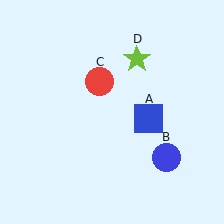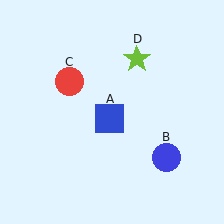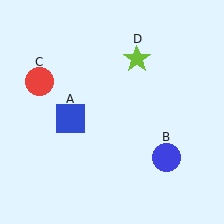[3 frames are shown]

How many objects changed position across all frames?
2 objects changed position: blue square (object A), red circle (object C).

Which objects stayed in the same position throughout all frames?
Blue circle (object B) and lime star (object D) remained stationary.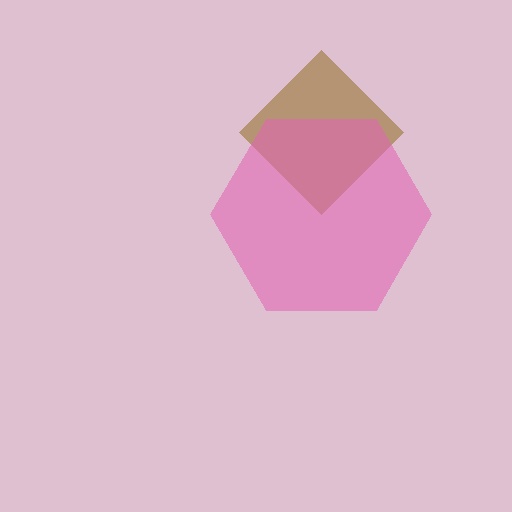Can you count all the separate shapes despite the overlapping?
Yes, there are 2 separate shapes.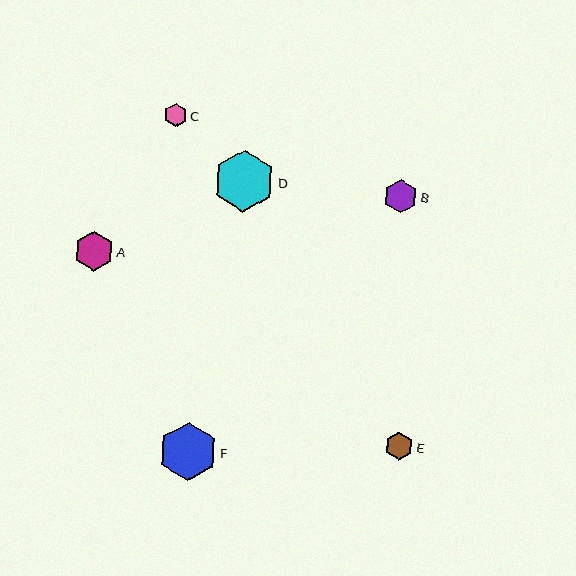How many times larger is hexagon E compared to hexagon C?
Hexagon E is approximately 1.2 times the size of hexagon C.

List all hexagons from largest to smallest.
From largest to smallest: D, F, A, B, E, C.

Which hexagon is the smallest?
Hexagon C is the smallest with a size of approximately 23 pixels.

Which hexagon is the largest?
Hexagon D is the largest with a size of approximately 62 pixels.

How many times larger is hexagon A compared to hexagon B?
Hexagon A is approximately 1.2 times the size of hexagon B.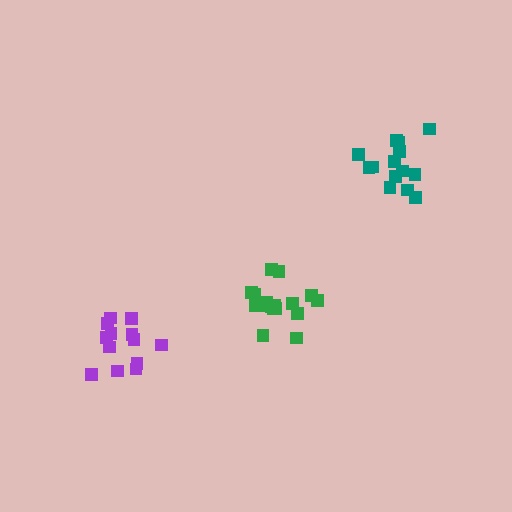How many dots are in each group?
Group 1: 17 dots, Group 2: 14 dots, Group 3: 13 dots (44 total).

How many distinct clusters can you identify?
There are 3 distinct clusters.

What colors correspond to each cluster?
The clusters are colored: green, teal, purple.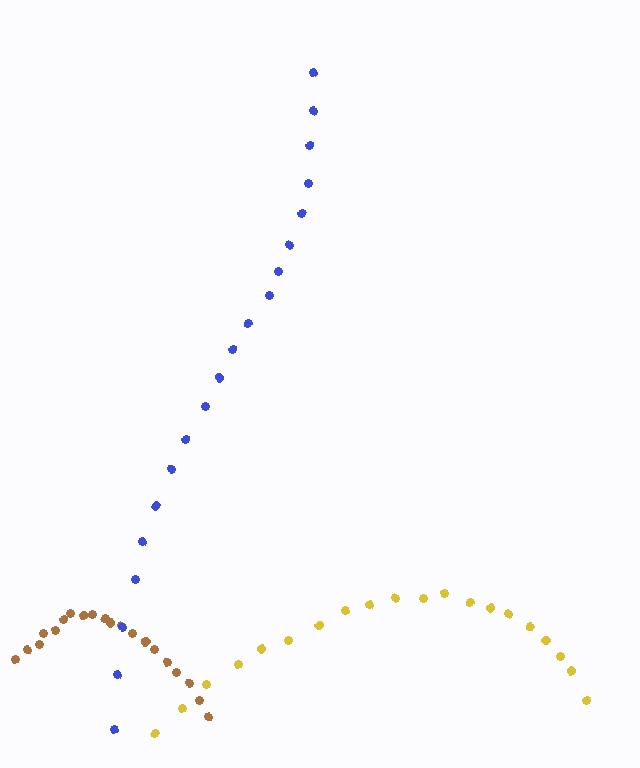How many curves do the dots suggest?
There are 3 distinct paths.